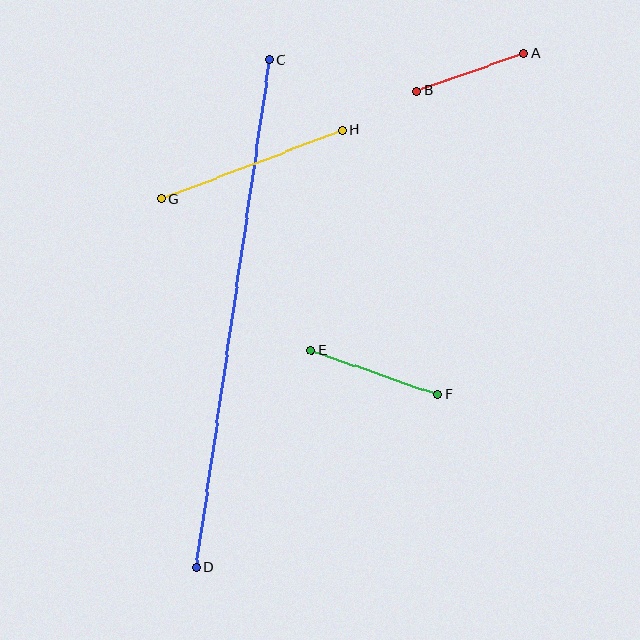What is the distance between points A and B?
The distance is approximately 114 pixels.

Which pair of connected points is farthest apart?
Points C and D are farthest apart.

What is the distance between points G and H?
The distance is approximately 194 pixels.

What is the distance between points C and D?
The distance is approximately 513 pixels.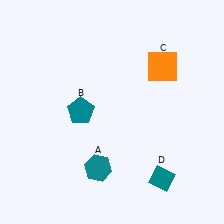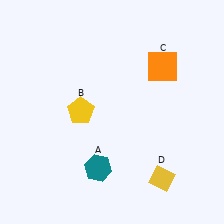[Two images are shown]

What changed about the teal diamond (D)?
In Image 1, D is teal. In Image 2, it changed to yellow.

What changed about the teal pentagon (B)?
In Image 1, B is teal. In Image 2, it changed to yellow.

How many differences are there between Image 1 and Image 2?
There are 2 differences between the two images.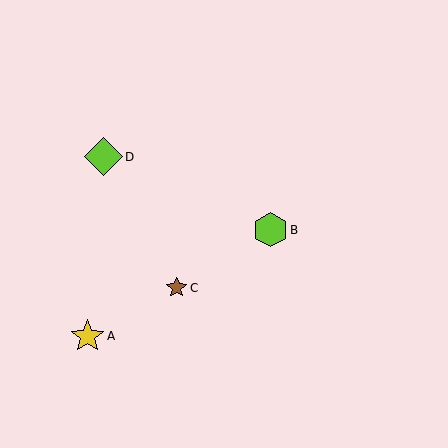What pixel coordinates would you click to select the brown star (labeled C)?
Click at (177, 288) to select the brown star C.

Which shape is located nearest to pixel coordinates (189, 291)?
The brown star (labeled C) at (177, 288) is nearest to that location.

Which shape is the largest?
The lime diamond (labeled D) is the largest.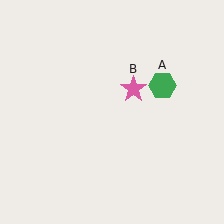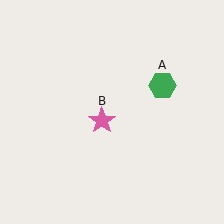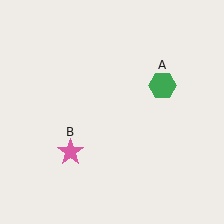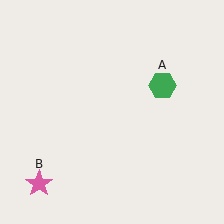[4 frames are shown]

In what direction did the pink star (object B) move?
The pink star (object B) moved down and to the left.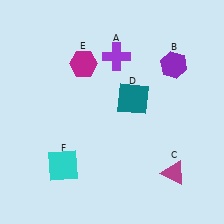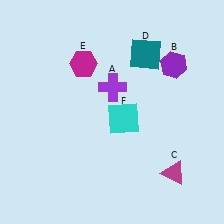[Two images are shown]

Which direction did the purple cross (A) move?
The purple cross (A) moved down.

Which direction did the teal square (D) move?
The teal square (D) moved up.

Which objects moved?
The objects that moved are: the purple cross (A), the teal square (D), the cyan square (F).